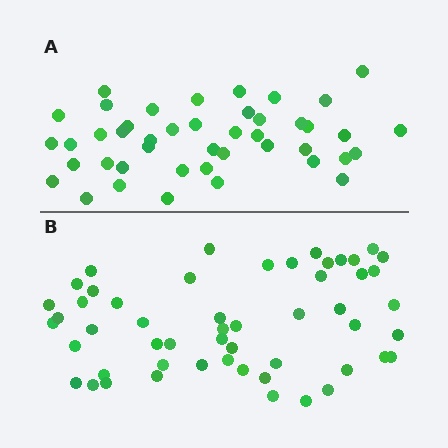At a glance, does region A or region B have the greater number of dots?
Region B (the bottom region) has more dots.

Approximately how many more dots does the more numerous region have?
Region B has roughly 8 or so more dots than region A.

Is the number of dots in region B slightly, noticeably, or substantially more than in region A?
Region B has only slightly more — the two regions are fairly close. The ratio is roughly 1.2 to 1.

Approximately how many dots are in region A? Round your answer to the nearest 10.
About 40 dots. (The exact count is 44, which rounds to 40.)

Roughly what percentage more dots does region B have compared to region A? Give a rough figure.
About 20% more.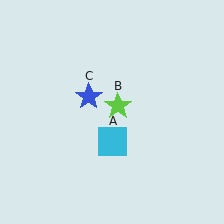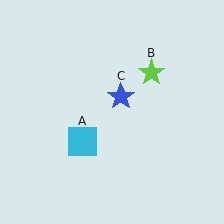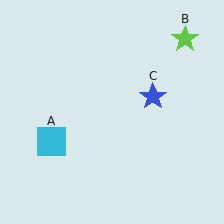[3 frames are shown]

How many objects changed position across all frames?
3 objects changed position: cyan square (object A), lime star (object B), blue star (object C).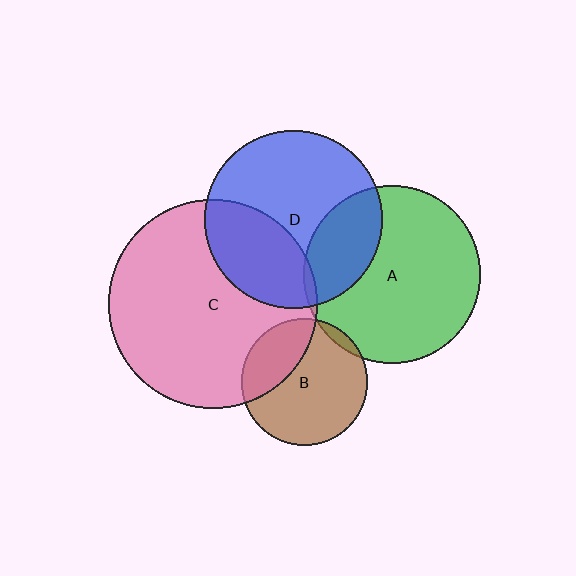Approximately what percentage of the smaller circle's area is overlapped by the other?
Approximately 30%.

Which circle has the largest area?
Circle C (pink).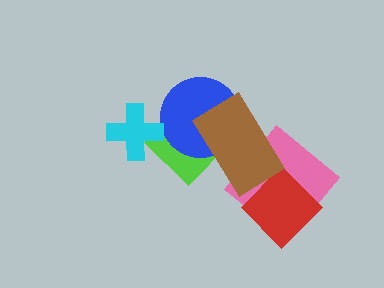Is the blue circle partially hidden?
Yes, it is partially covered by another shape.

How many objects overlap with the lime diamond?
3 objects overlap with the lime diamond.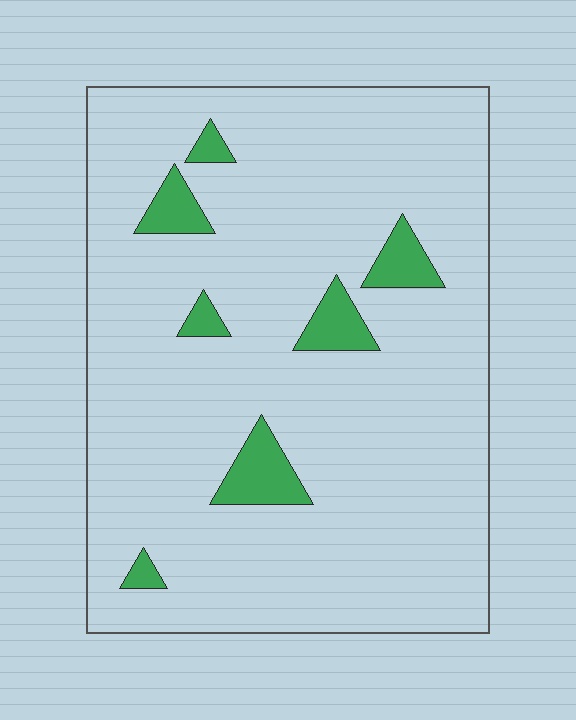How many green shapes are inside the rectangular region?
7.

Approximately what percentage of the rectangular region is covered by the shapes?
Approximately 10%.